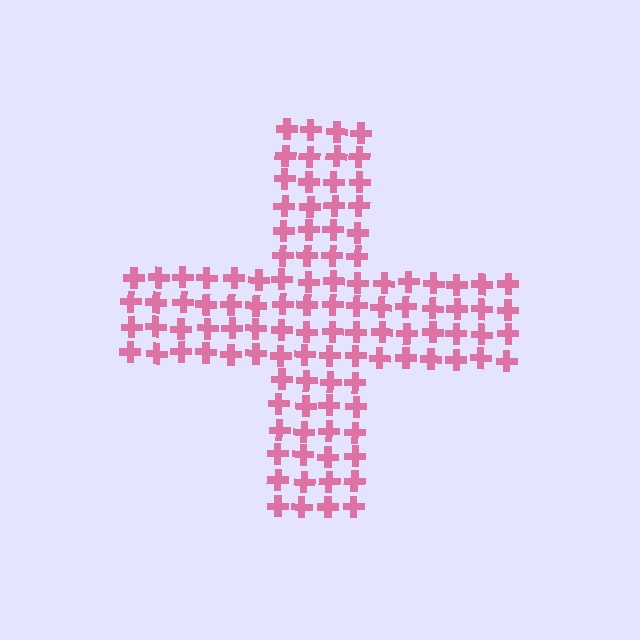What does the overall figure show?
The overall figure shows a cross.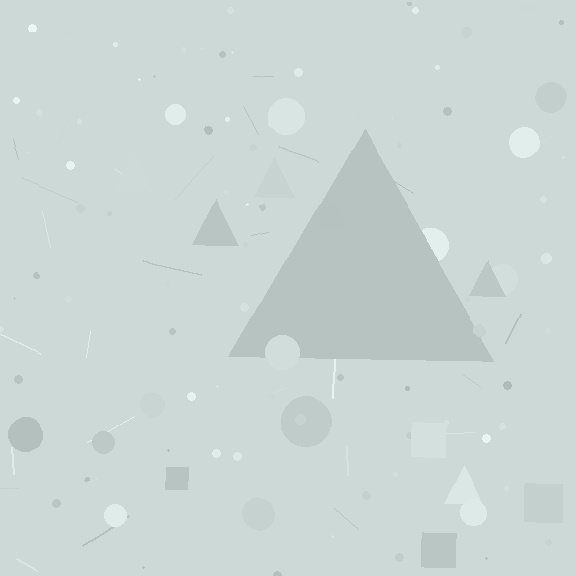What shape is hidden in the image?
A triangle is hidden in the image.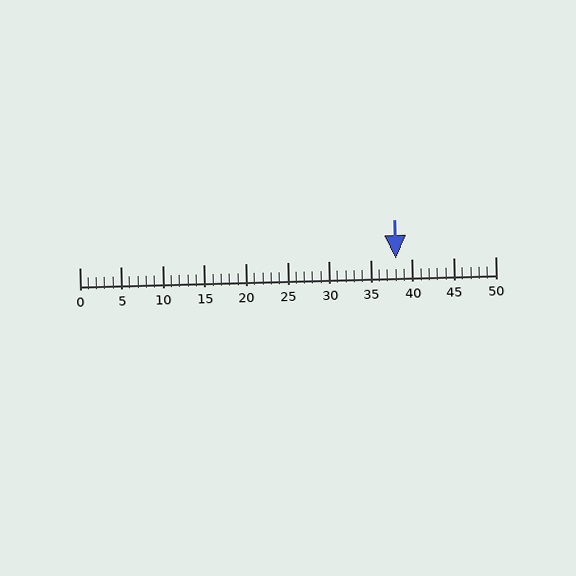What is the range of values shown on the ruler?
The ruler shows values from 0 to 50.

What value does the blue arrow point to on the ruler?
The blue arrow points to approximately 38.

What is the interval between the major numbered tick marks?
The major tick marks are spaced 5 units apart.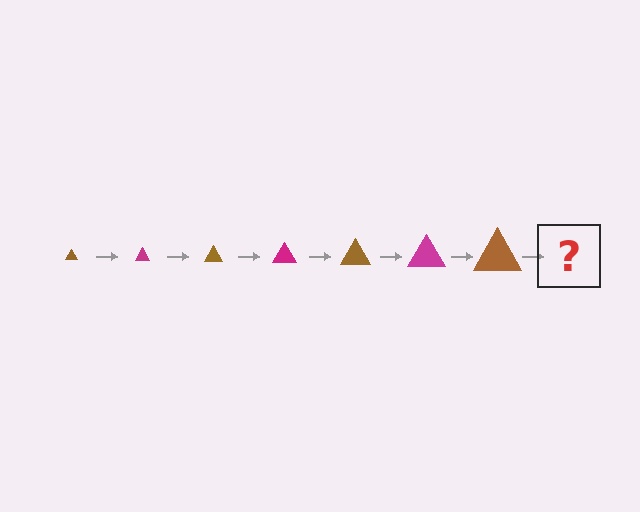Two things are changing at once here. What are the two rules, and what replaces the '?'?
The two rules are that the triangle grows larger each step and the color cycles through brown and magenta. The '?' should be a magenta triangle, larger than the previous one.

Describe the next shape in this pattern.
It should be a magenta triangle, larger than the previous one.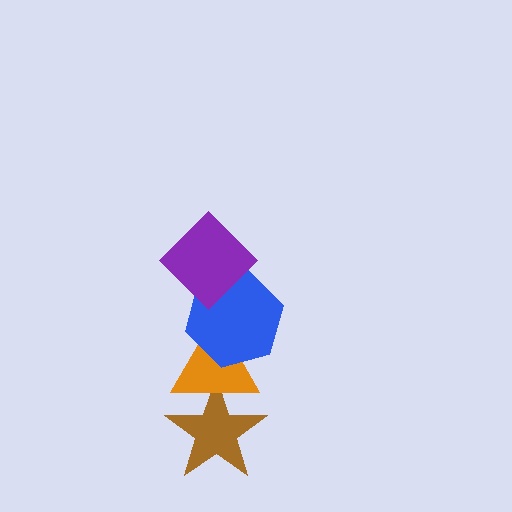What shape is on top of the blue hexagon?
The purple diamond is on top of the blue hexagon.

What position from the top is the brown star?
The brown star is 4th from the top.